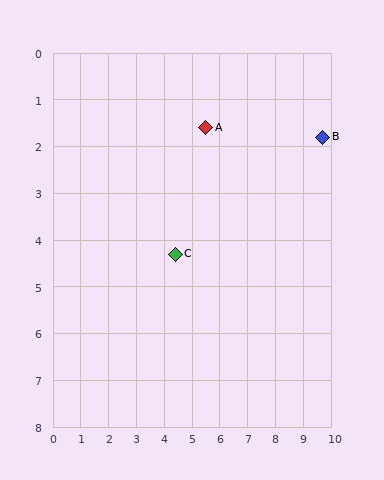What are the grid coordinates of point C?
Point C is at approximately (4.4, 4.3).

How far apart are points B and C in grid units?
Points B and C are about 5.9 grid units apart.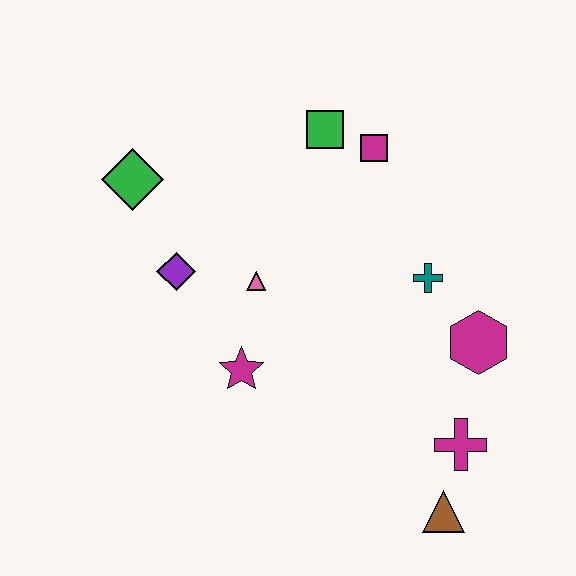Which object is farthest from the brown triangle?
The green diamond is farthest from the brown triangle.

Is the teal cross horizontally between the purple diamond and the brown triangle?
Yes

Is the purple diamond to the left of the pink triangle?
Yes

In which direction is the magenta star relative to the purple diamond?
The magenta star is below the purple diamond.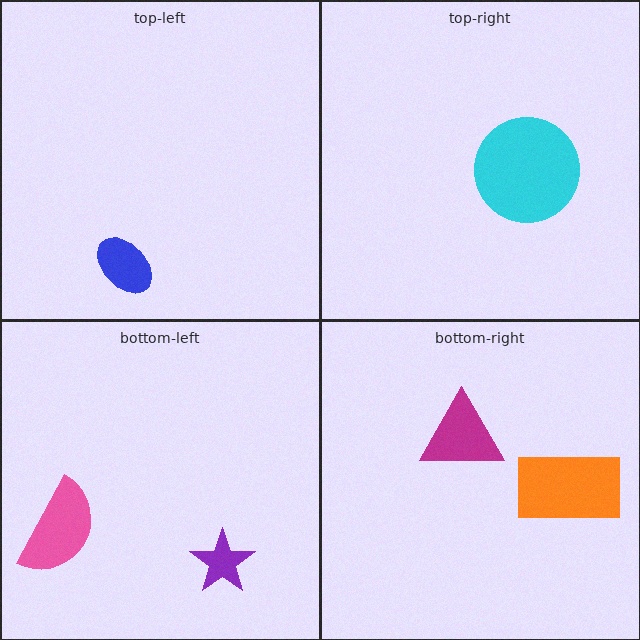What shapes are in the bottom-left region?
The pink semicircle, the purple star.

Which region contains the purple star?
The bottom-left region.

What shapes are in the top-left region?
The blue ellipse.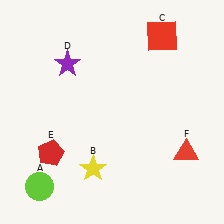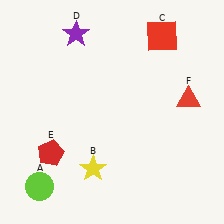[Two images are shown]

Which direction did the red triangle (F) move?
The red triangle (F) moved up.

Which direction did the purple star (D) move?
The purple star (D) moved up.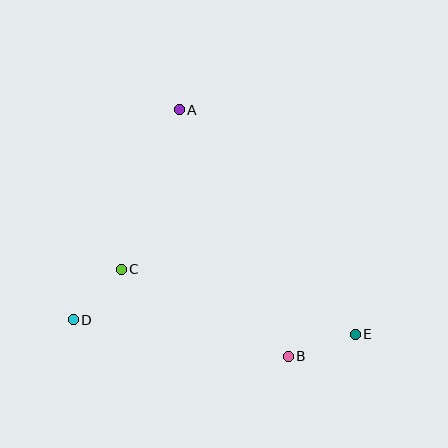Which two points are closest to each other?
Points C and D are closest to each other.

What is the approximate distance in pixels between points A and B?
The distance between A and B is approximately 270 pixels.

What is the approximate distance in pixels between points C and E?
The distance between C and E is approximately 243 pixels.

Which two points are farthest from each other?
Points A and E are farthest from each other.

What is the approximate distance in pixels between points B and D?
The distance between B and D is approximately 218 pixels.